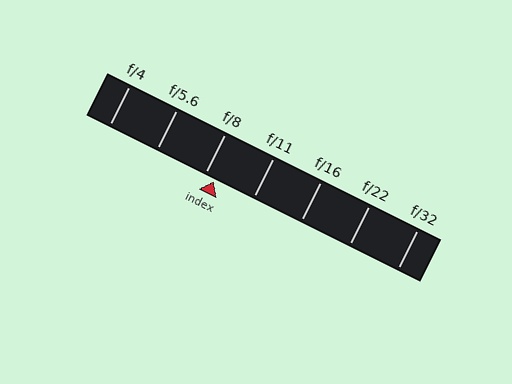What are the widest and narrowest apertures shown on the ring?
The widest aperture shown is f/4 and the narrowest is f/32.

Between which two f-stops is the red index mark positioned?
The index mark is between f/8 and f/11.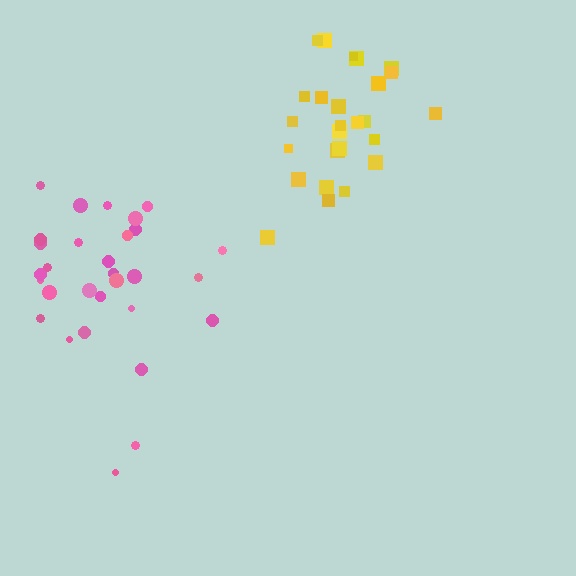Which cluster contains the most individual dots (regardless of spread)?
Pink (30).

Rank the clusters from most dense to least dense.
yellow, pink.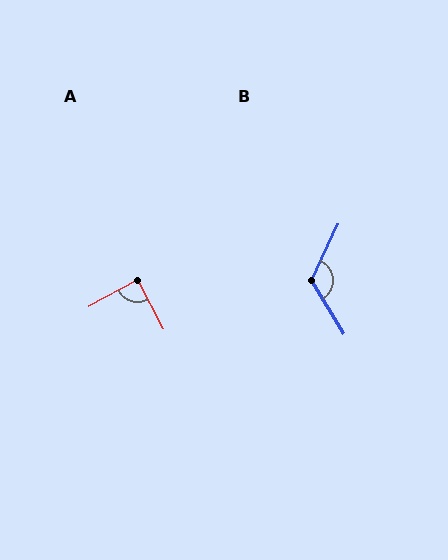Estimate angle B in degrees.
Approximately 123 degrees.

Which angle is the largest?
B, at approximately 123 degrees.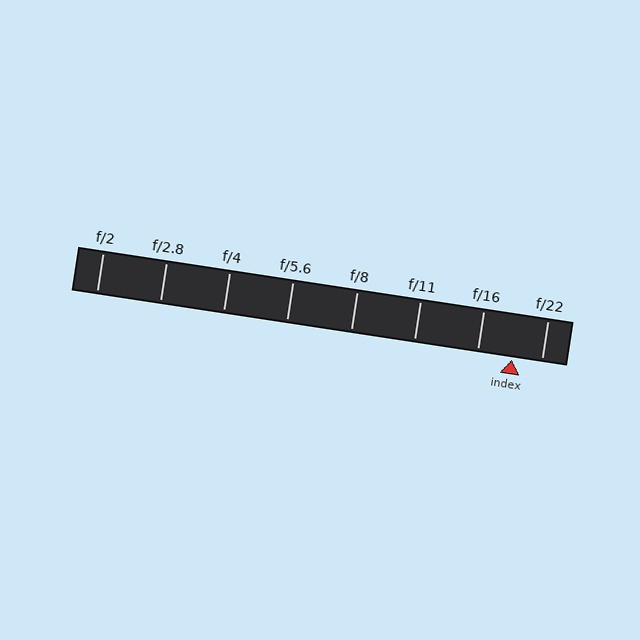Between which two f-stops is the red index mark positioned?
The index mark is between f/16 and f/22.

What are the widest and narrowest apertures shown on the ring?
The widest aperture shown is f/2 and the narrowest is f/22.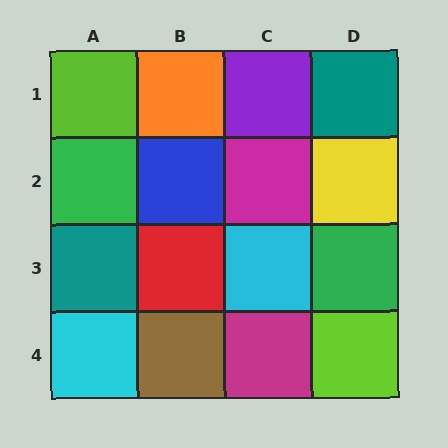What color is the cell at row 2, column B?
Blue.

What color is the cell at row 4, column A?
Cyan.